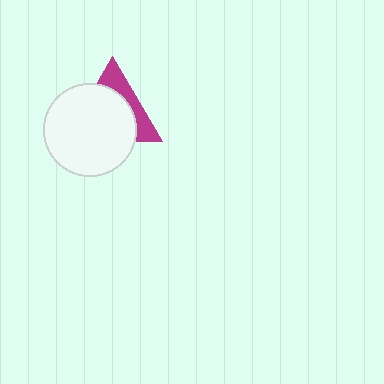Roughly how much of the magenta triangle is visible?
A small part of it is visible (roughly 33%).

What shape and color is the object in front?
The object in front is a white circle.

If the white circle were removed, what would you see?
You would see the complete magenta triangle.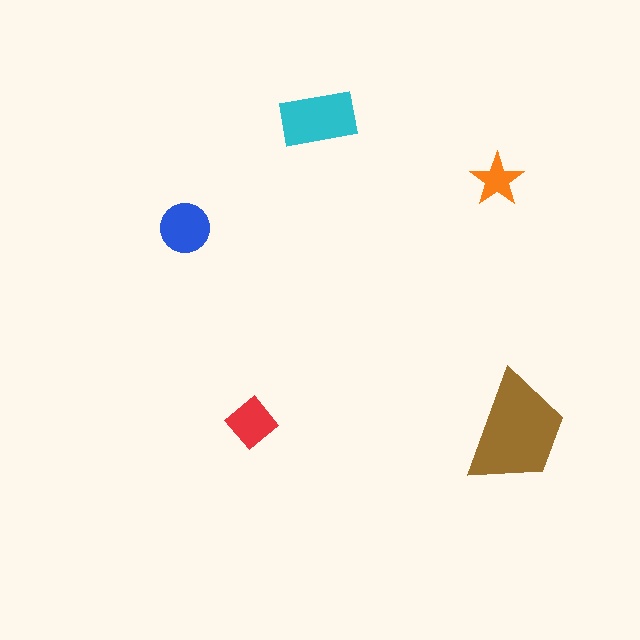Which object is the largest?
The brown trapezoid.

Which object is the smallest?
The orange star.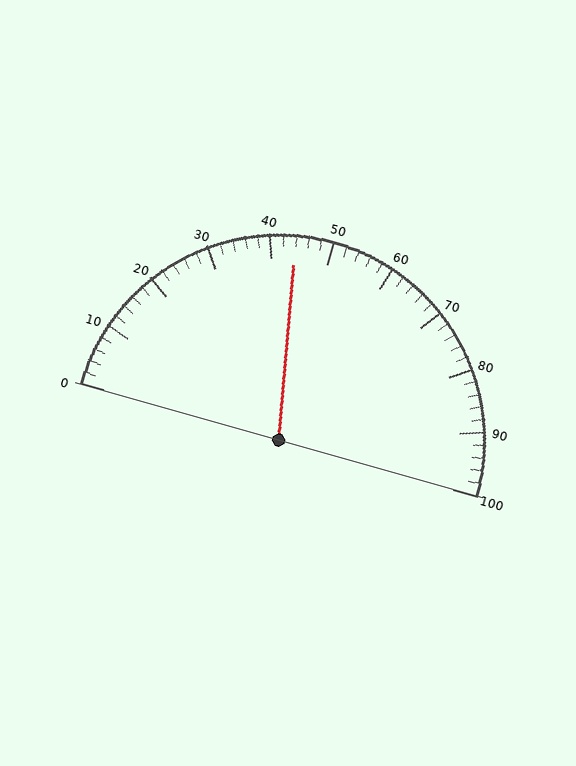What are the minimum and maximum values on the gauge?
The gauge ranges from 0 to 100.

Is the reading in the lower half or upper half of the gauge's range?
The reading is in the lower half of the range (0 to 100).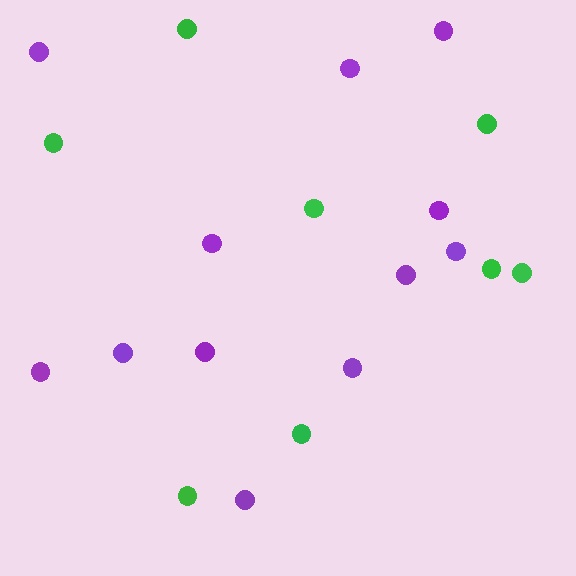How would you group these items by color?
There are 2 groups: one group of purple circles (12) and one group of green circles (8).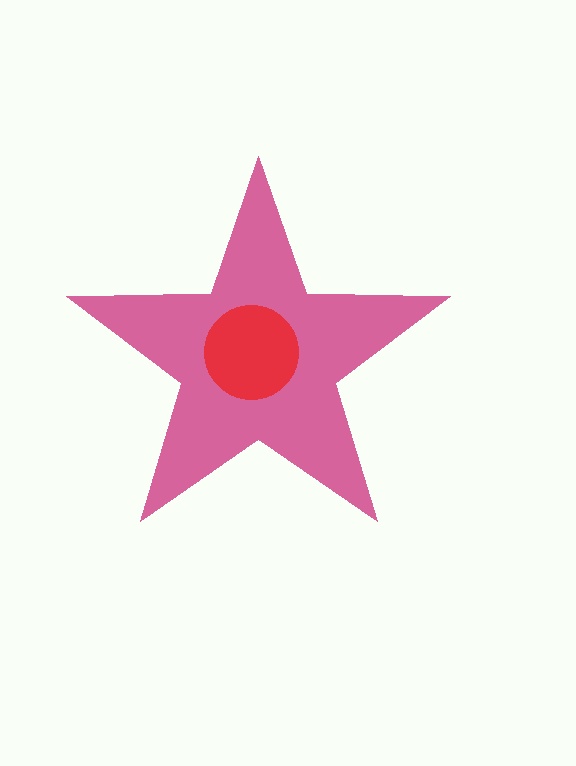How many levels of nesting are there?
2.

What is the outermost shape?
The pink star.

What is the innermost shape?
The red circle.